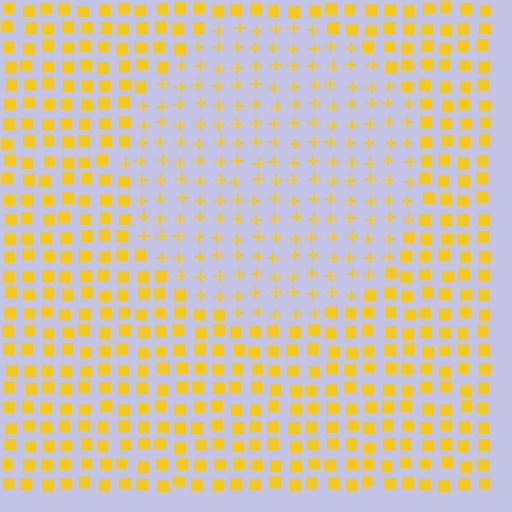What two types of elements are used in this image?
The image uses plus signs inside the circle region and squares outside it.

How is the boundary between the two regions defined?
The boundary is defined by a change in element shape: plus signs inside vs. squares outside. All elements share the same color and spacing.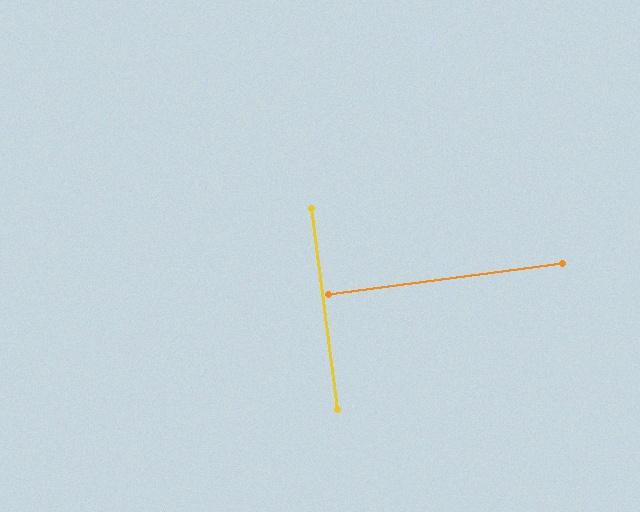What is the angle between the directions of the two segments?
Approximately 90 degrees.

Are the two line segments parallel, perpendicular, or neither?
Perpendicular — they meet at approximately 90°.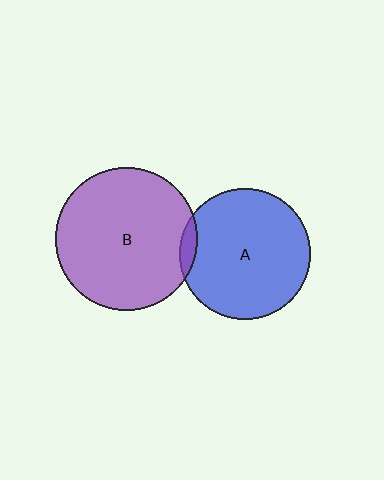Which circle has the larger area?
Circle B (purple).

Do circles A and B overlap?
Yes.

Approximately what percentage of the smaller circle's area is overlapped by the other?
Approximately 5%.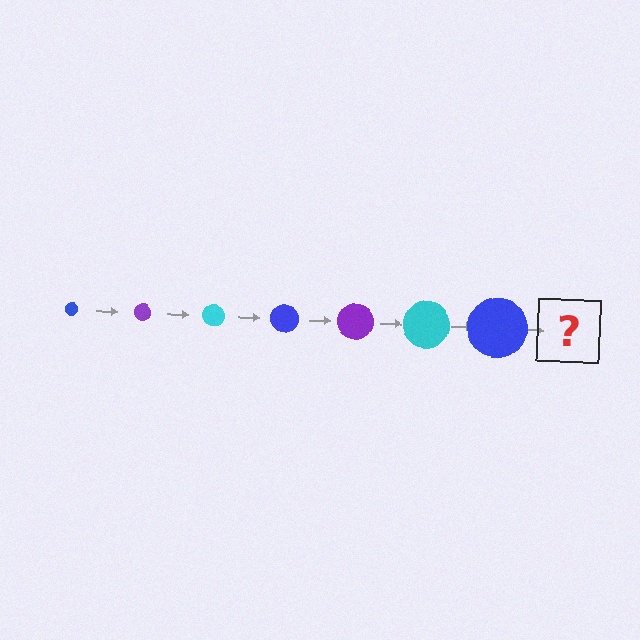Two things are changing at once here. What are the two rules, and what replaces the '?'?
The two rules are that the circle grows larger each step and the color cycles through blue, purple, and cyan. The '?' should be a purple circle, larger than the previous one.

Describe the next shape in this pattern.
It should be a purple circle, larger than the previous one.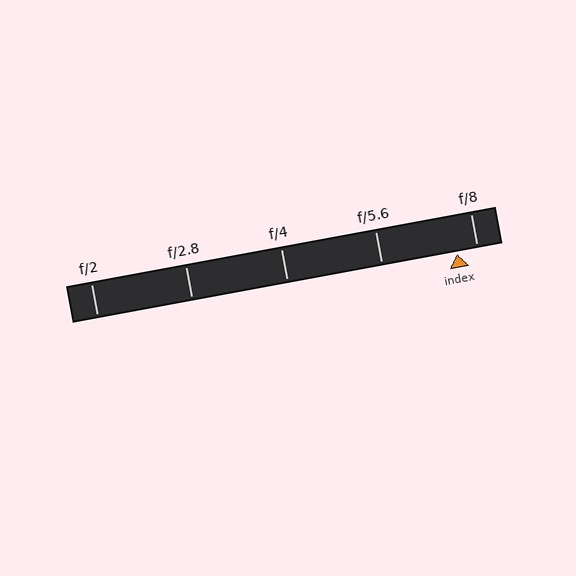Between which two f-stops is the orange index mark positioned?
The index mark is between f/5.6 and f/8.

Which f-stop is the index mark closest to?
The index mark is closest to f/8.